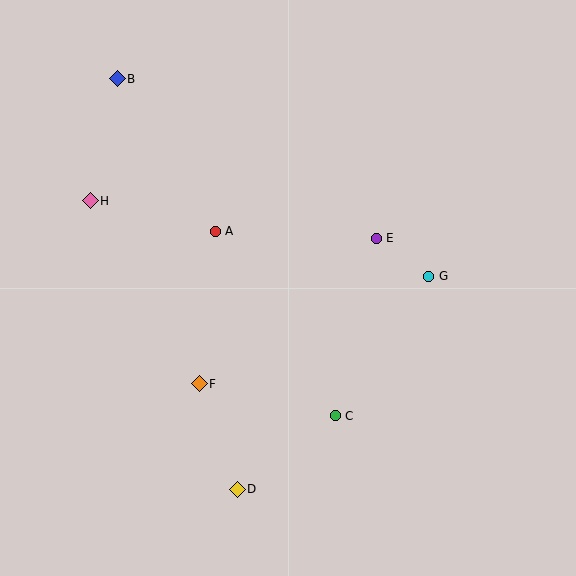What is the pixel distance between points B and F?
The distance between B and F is 316 pixels.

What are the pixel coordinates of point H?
Point H is at (90, 201).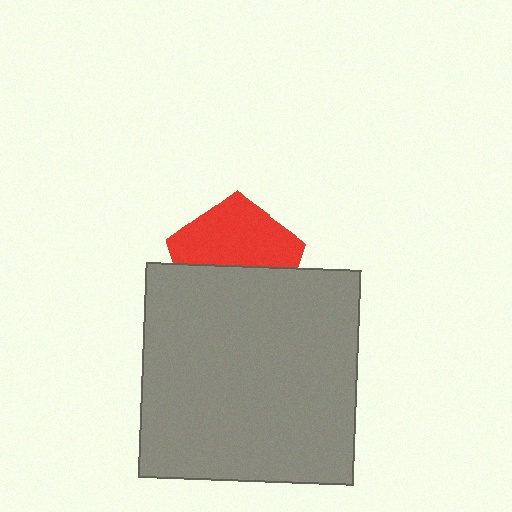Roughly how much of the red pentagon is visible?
About half of it is visible (roughly 51%).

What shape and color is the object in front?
The object in front is a gray square.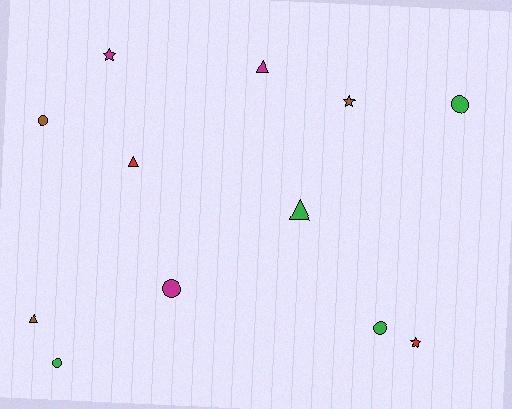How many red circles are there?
There are no red circles.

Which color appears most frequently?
Green, with 4 objects.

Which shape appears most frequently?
Circle, with 5 objects.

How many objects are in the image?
There are 12 objects.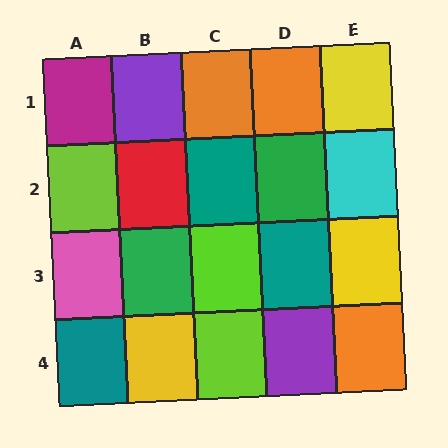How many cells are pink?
1 cell is pink.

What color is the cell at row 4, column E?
Orange.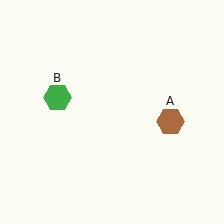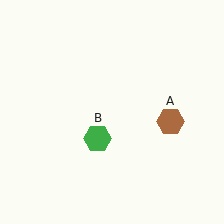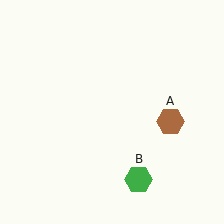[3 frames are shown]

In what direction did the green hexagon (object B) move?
The green hexagon (object B) moved down and to the right.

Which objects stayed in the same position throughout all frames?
Brown hexagon (object A) remained stationary.